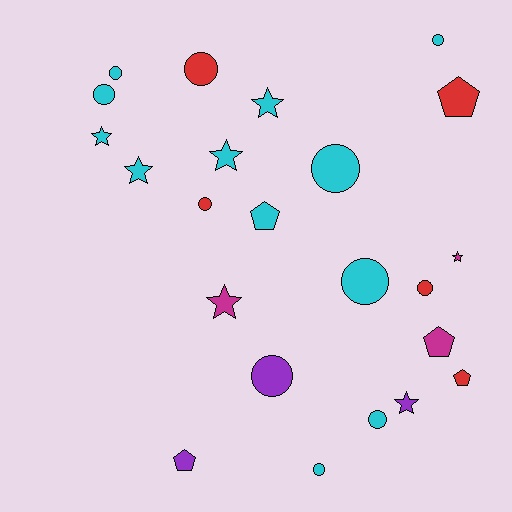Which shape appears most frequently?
Circle, with 11 objects.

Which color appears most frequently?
Cyan, with 12 objects.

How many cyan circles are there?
There are 7 cyan circles.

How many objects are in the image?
There are 23 objects.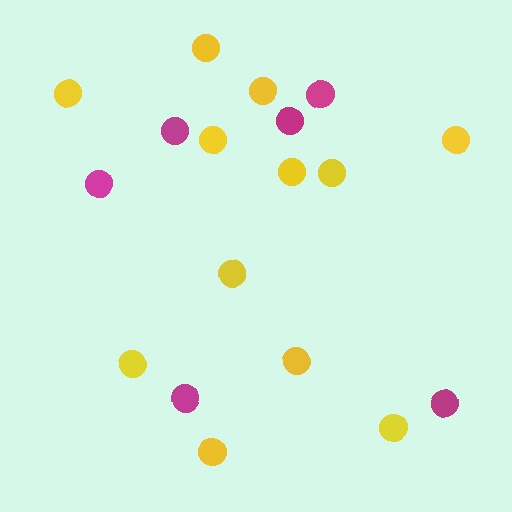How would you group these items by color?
There are 2 groups: one group of magenta circles (6) and one group of yellow circles (12).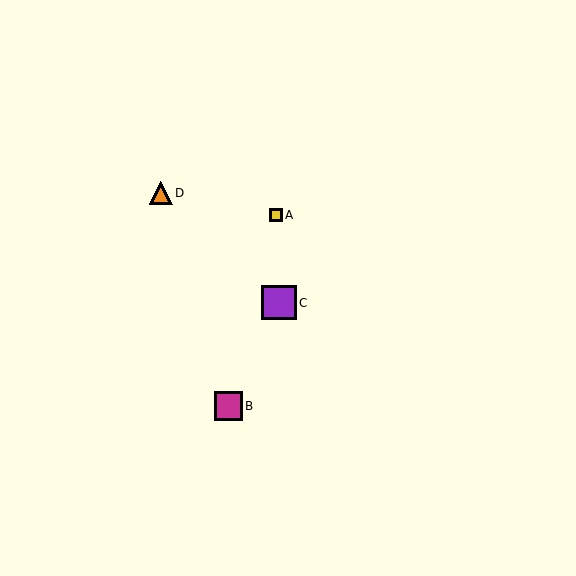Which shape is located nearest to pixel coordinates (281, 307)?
The purple square (labeled C) at (279, 303) is nearest to that location.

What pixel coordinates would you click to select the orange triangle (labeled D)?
Click at (161, 193) to select the orange triangle D.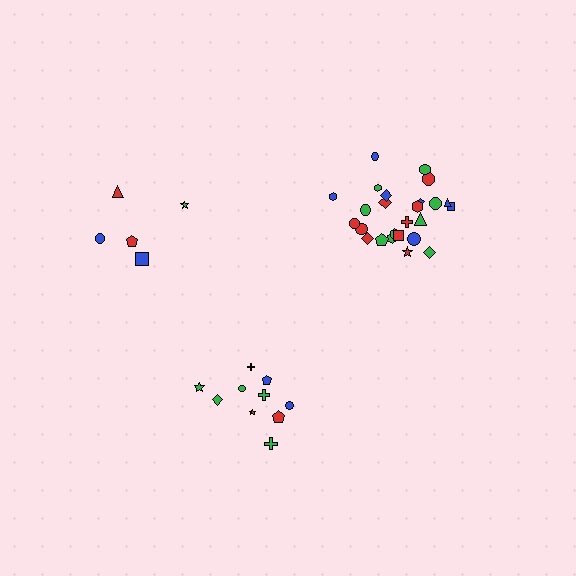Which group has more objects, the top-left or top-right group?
The top-right group.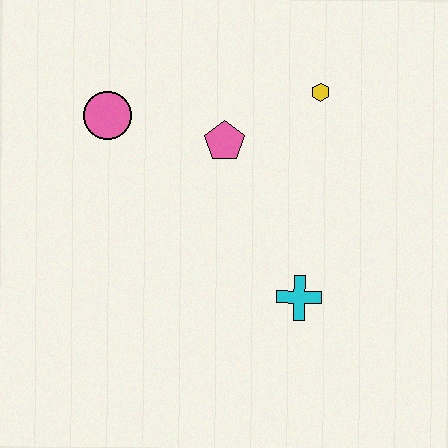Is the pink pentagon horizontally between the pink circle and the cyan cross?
Yes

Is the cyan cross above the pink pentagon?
No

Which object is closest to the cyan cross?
The pink pentagon is closest to the cyan cross.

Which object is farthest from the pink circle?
The cyan cross is farthest from the pink circle.